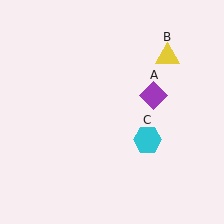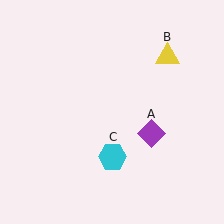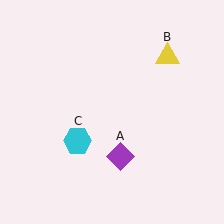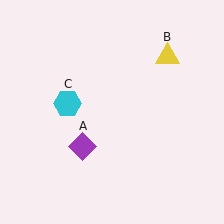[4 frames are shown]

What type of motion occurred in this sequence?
The purple diamond (object A), cyan hexagon (object C) rotated clockwise around the center of the scene.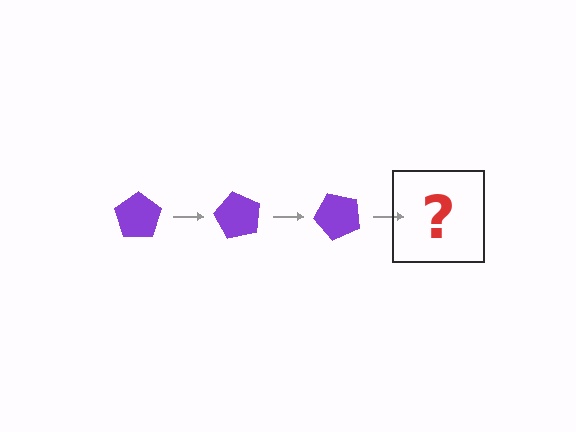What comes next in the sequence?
The next element should be a purple pentagon rotated 180 degrees.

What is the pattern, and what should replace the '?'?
The pattern is that the pentagon rotates 60 degrees each step. The '?' should be a purple pentagon rotated 180 degrees.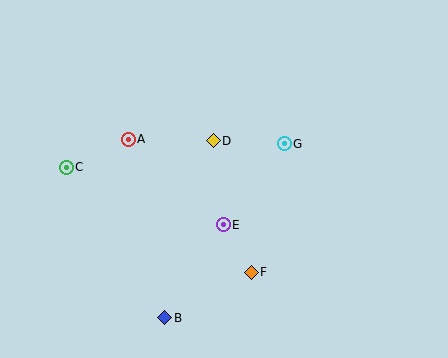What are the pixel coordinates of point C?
Point C is at (66, 167).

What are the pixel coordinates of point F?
Point F is at (251, 272).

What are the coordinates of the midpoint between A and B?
The midpoint between A and B is at (147, 229).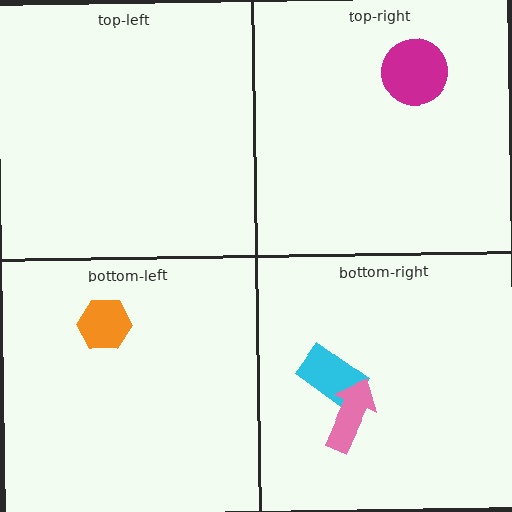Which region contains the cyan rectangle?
The bottom-right region.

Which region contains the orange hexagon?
The bottom-left region.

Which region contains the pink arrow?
The bottom-right region.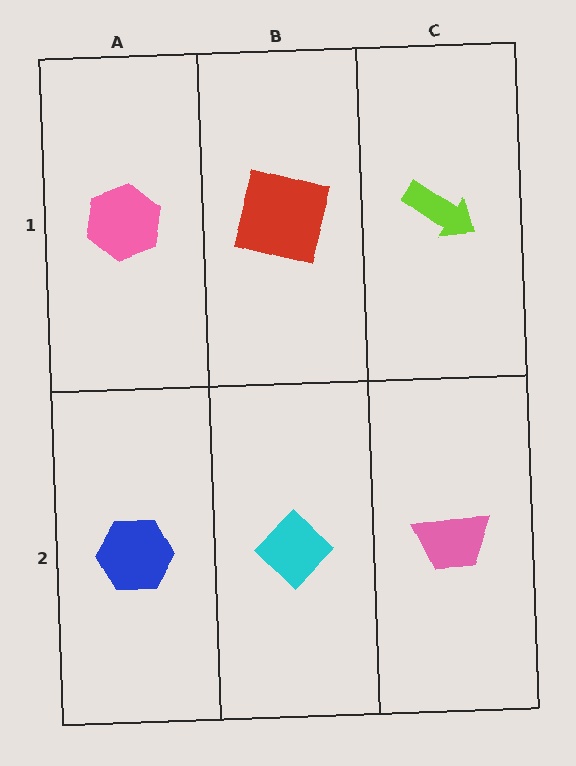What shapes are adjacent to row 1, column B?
A cyan diamond (row 2, column B), a pink hexagon (row 1, column A), a lime arrow (row 1, column C).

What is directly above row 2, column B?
A red square.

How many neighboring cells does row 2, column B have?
3.